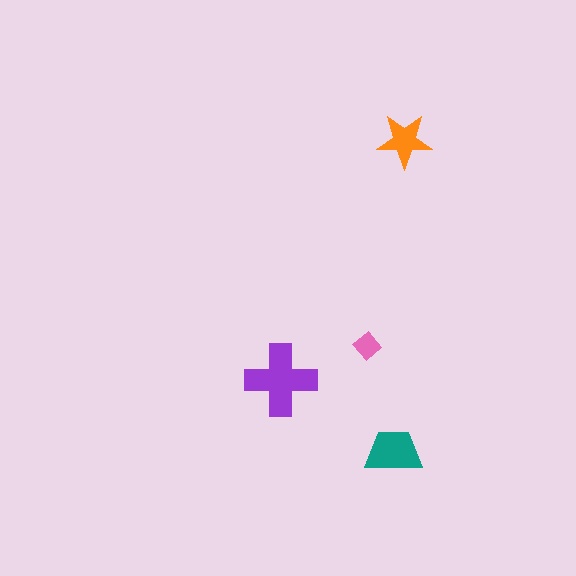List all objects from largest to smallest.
The purple cross, the teal trapezoid, the orange star, the pink diamond.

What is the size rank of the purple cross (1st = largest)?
1st.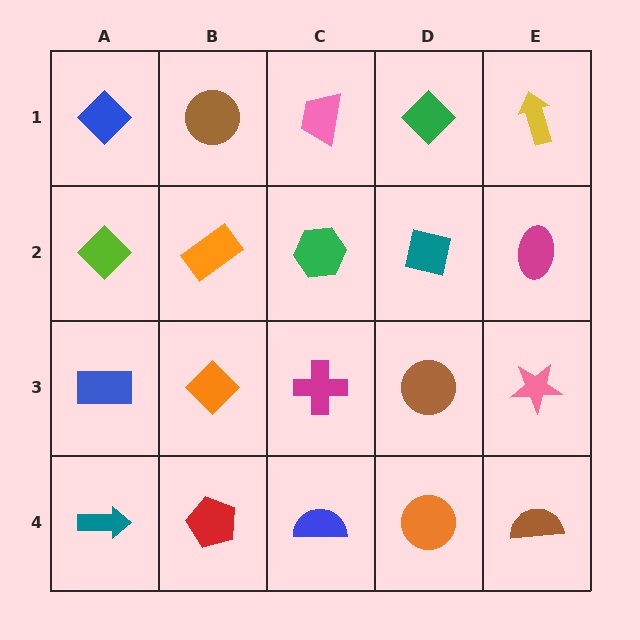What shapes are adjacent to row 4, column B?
An orange diamond (row 3, column B), a teal arrow (row 4, column A), a blue semicircle (row 4, column C).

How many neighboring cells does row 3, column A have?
3.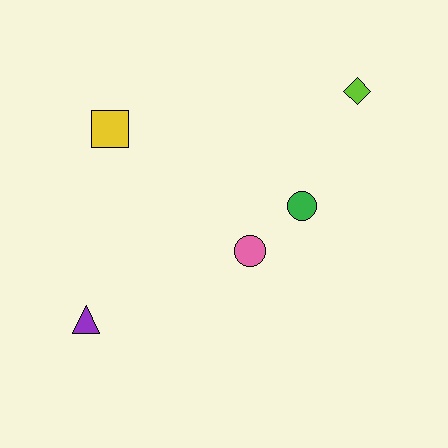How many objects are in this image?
There are 5 objects.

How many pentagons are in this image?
There are no pentagons.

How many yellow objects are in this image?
There is 1 yellow object.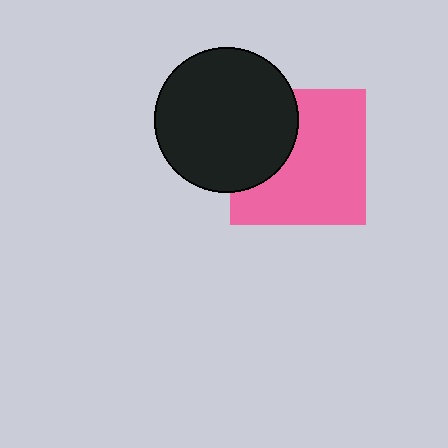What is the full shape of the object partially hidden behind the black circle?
The partially hidden object is a pink square.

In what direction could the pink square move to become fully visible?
The pink square could move right. That would shift it out from behind the black circle entirely.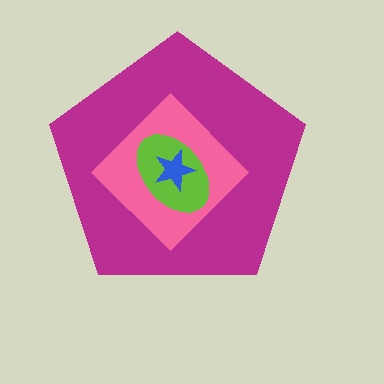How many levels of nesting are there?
4.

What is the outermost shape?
The magenta pentagon.